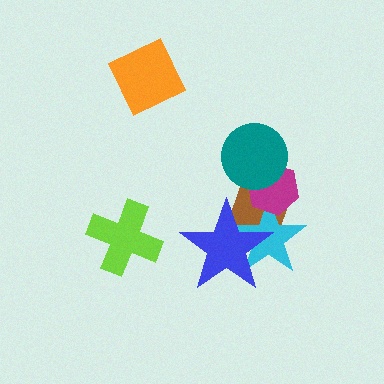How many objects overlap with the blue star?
2 objects overlap with the blue star.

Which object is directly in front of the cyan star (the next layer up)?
The magenta hexagon is directly in front of the cyan star.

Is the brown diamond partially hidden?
Yes, it is partially covered by another shape.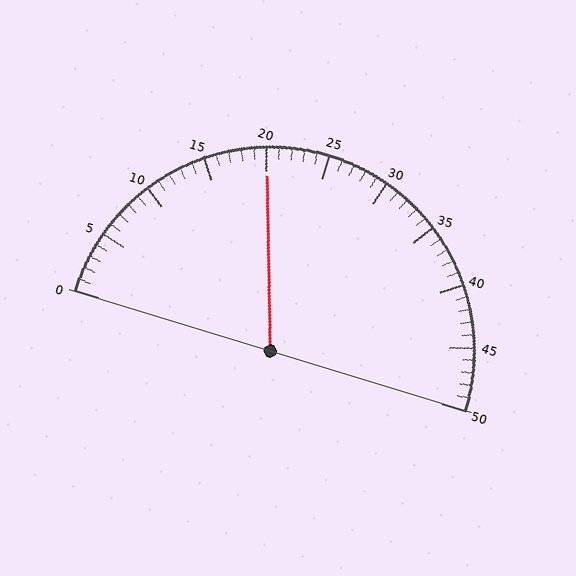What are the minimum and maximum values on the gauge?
The gauge ranges from 0 to 50.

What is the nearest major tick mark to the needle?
The nearest major tick mark is 20.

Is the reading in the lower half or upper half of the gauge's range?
The reading is in the lower half of the range (0 to 50).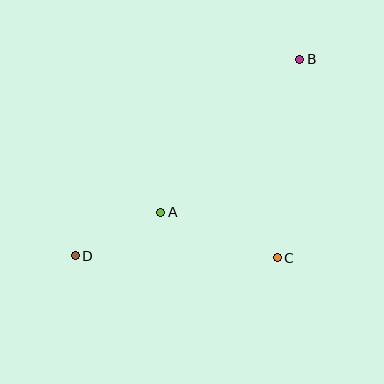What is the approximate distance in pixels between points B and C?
The distance between B and C is approximately 200 pixels.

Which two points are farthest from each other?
Points B and D are farthest from each other.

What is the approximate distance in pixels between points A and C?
The distance between A and C is approximately 125 pixels.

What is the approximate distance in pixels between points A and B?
The distance between A and B is approximately 207 pixels.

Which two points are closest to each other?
Points A and D are closest to each other.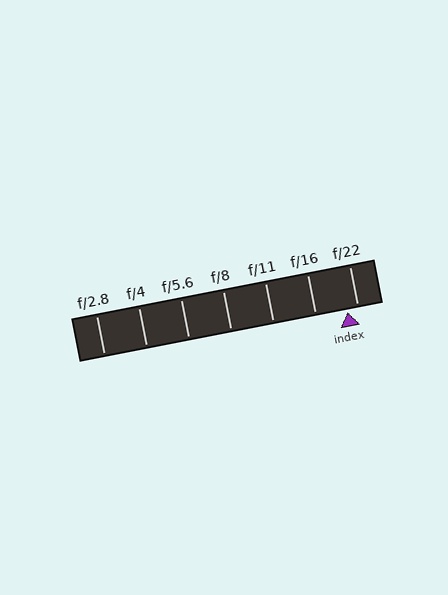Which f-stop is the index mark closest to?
The index mark is closest to f/22.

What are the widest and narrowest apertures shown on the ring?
The widest aperture shown is f/2.8 and the narrowest is f/22.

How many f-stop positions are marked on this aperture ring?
There are 7 f-stop positions marked.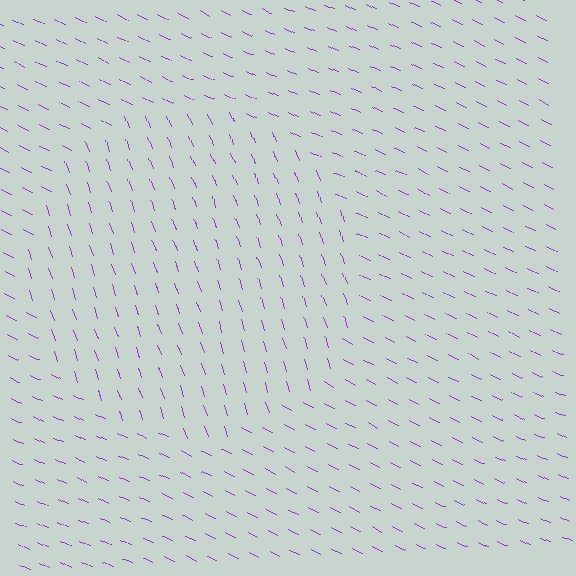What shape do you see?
I see a circle.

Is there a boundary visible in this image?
Yes, there is a texture boundary formed by a change in line orientation.